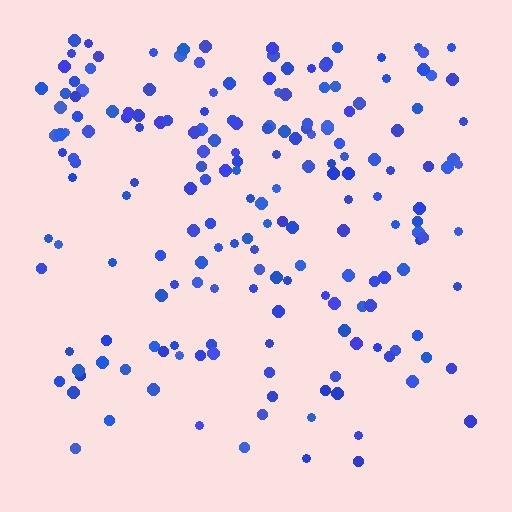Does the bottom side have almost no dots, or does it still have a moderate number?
Still a moderate number, just noticeably fewer than the top.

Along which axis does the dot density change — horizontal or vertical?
Vertical.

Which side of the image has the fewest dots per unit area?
The bottom.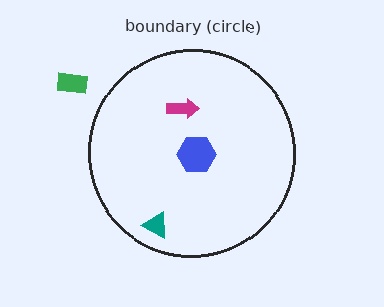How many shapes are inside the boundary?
3 inside, 1 outside.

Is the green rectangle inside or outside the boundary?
Outside.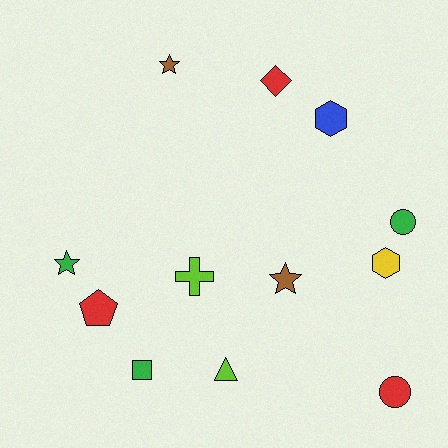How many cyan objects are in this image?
There are no cyan objects.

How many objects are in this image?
There are 12 objects.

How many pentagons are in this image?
There is 1 pentagon.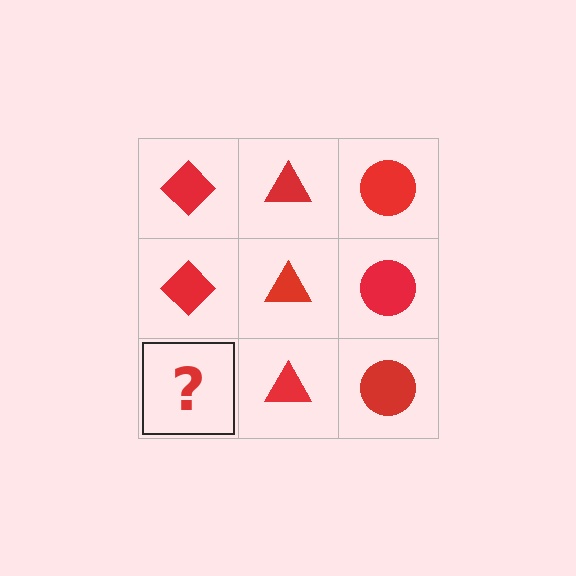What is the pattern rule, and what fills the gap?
The rule is that each column has a consistent shape. The gap should be filled with a red diamond.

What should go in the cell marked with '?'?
The missing cell should contain a red diamond.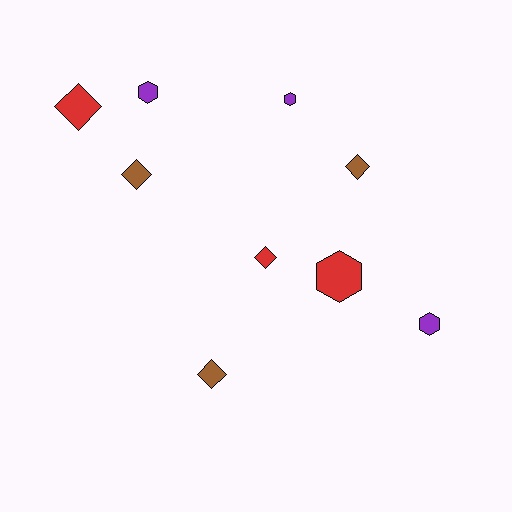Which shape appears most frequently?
Diamond, with 5 objects.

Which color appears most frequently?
Red, with 3 objects.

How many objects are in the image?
There are 9 objects.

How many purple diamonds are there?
There are no purple diamonds.